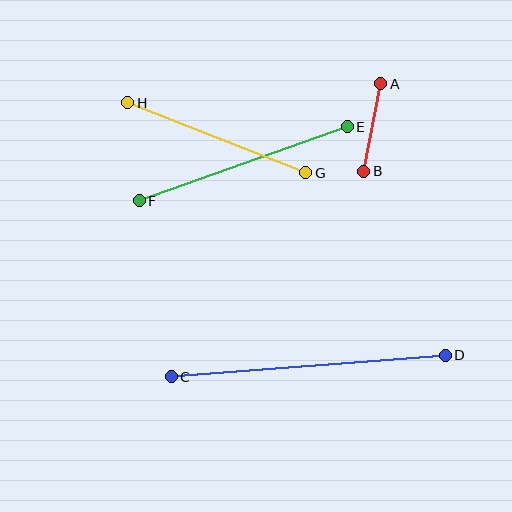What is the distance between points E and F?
The distance is approximately 221 pixels.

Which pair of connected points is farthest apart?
Points C and D are farthest apart.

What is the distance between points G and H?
The distance is approximately 192 pixels.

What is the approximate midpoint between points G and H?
The midpoint is at approximately (217, 138) pixels.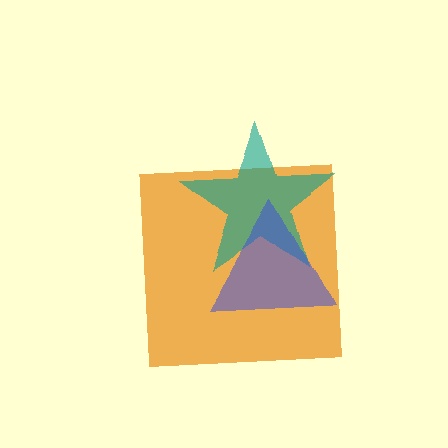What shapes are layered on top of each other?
The layered shapes are: an orange square, a teal star, a blue triangle.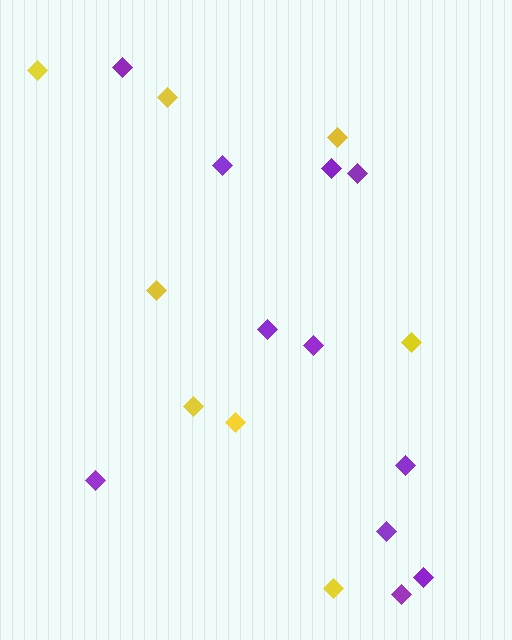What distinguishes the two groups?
There are 2 groups: one group of purple diamonds (11) and one group of yellow diamonds (8).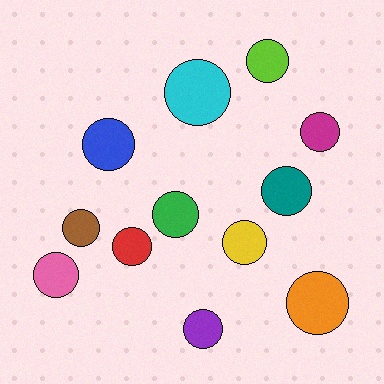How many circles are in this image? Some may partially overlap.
There are 12 circles.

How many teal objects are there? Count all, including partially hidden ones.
There is 1 teal object.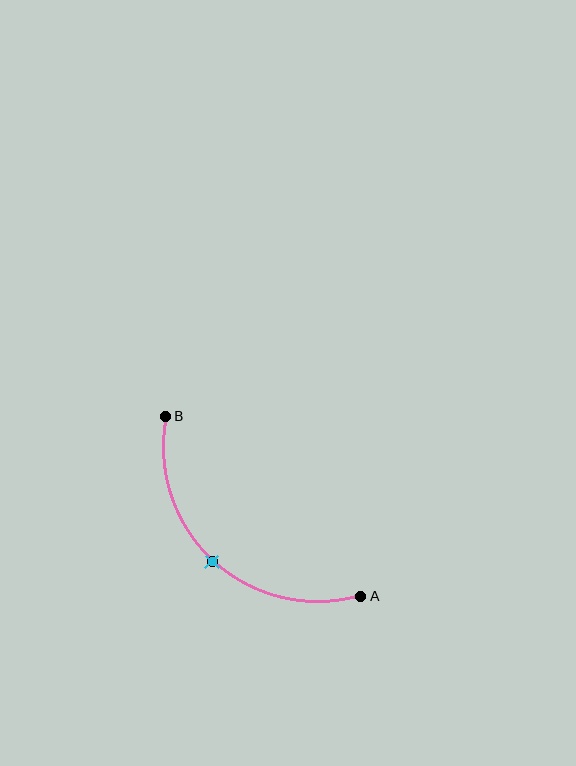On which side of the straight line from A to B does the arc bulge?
The arc bulges below and to the left of the straight line connecting A and B.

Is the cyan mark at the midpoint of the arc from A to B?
Yes. The cyan mark lies on the arc at equal arc-length from both A and B — it is the arc midpoint.